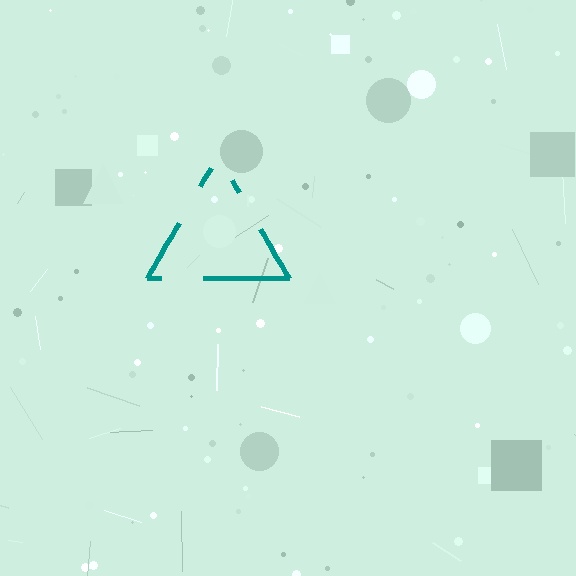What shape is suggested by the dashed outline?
The dashed outline suggests a triangle.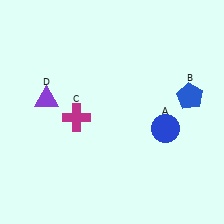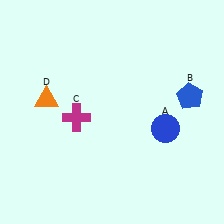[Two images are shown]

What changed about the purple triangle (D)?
In Image 1, D is purple. In Image 2, it changed to orange.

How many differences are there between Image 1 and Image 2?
There is 1 difference between the two images.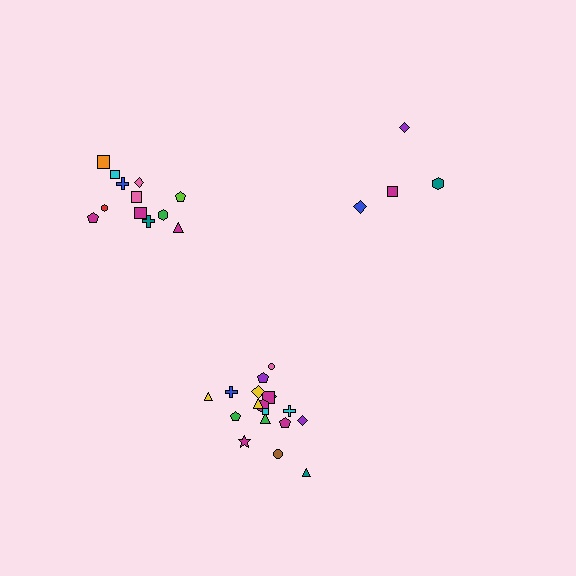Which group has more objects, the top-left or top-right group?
The top-left group.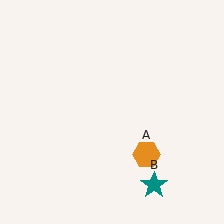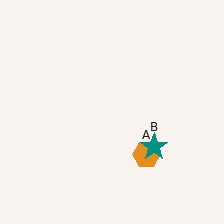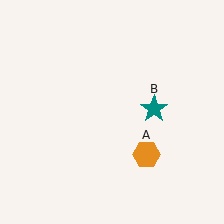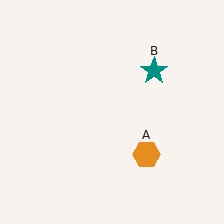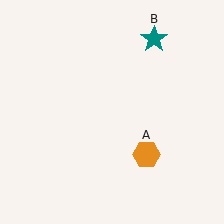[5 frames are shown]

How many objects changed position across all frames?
1 object changed position: teal star (object B).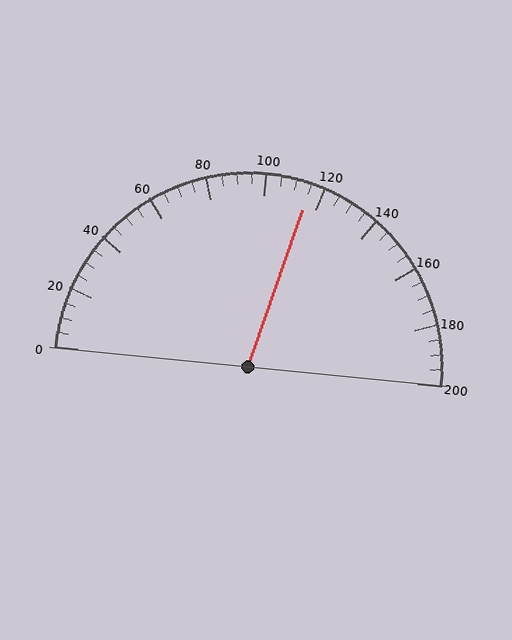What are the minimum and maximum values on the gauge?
The gauge ranges from 0 to 200.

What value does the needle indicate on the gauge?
The needle indicates approximately 115.